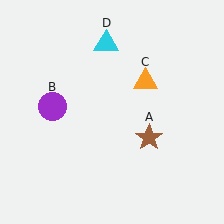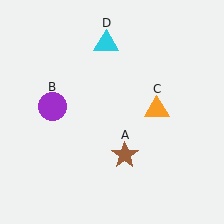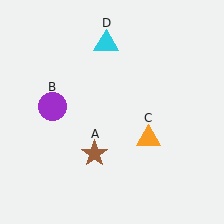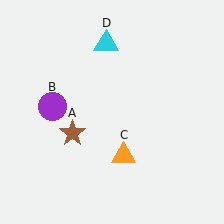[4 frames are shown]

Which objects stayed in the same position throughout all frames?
Purple circle (object B) and cyan triangle (object D) remained stationary.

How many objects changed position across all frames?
2 objects changed position: brown star (object A), orange triangle (object C).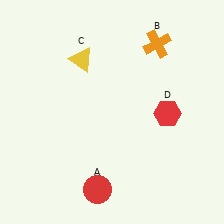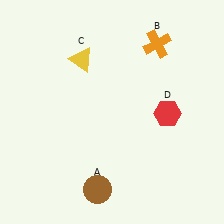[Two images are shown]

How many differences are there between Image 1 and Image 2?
There is 1 difference between the two images.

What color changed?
The circle (A) changed from red in Image 1 to brown in Image 2.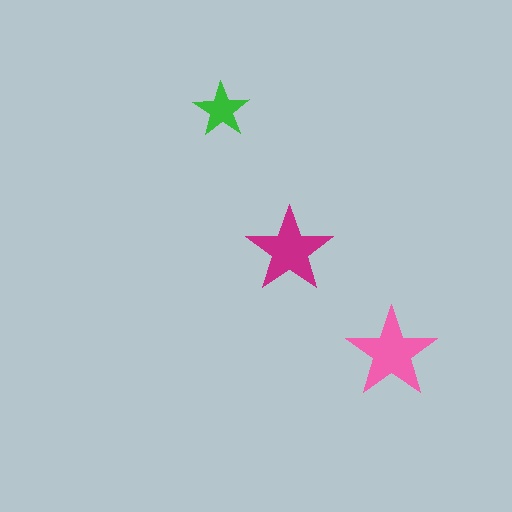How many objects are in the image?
There are 3 objects in the image.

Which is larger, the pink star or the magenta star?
The pink one.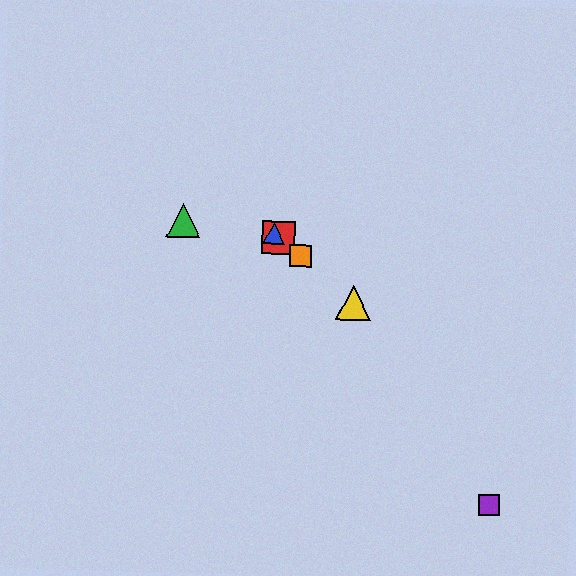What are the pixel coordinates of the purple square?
The purple square is at (489, 505).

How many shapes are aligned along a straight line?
4 shapes (the red square, the blue triangle, the yellow triangle, the orange square) are aligned along a straight line.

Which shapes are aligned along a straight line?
The red square, the blue triangle, the yellow triangle, the orange square are aligned along a straight line.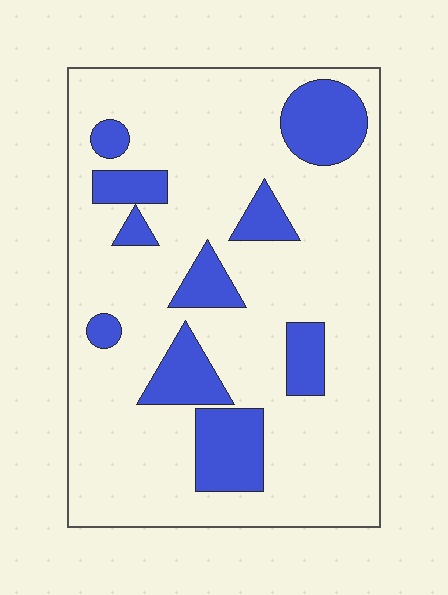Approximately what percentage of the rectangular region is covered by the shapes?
Approximately 20%.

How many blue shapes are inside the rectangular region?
10.